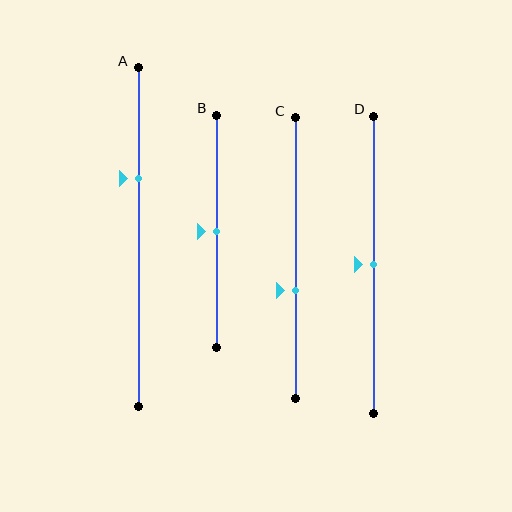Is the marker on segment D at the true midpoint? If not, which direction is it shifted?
Yes, the marker on segment D is at the true midpoint.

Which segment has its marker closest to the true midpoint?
Segment B has its marker closest to the true midpoint.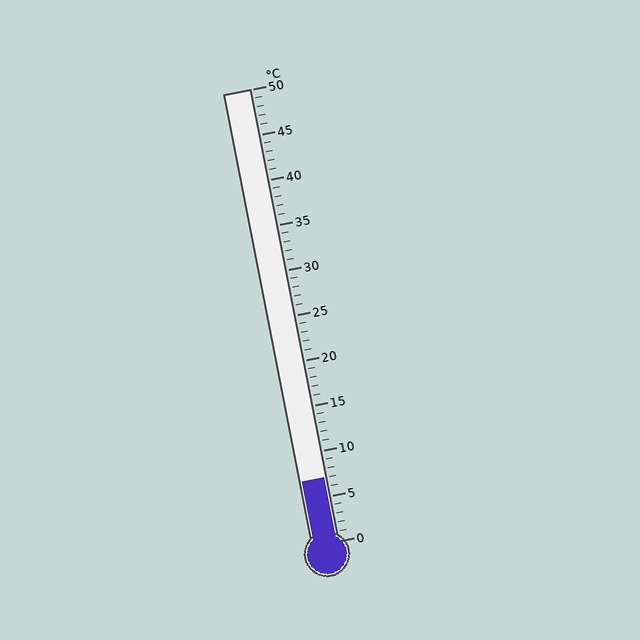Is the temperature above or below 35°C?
The temperature is below 35°C.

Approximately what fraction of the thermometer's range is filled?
The thermometer is filled to approximately 15% of its range.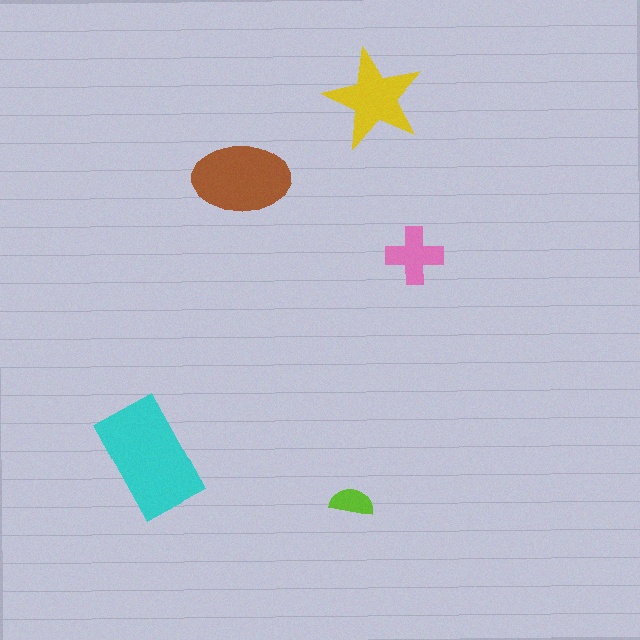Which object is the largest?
The cyan rectangle.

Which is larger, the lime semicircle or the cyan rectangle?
The cyan rectangle.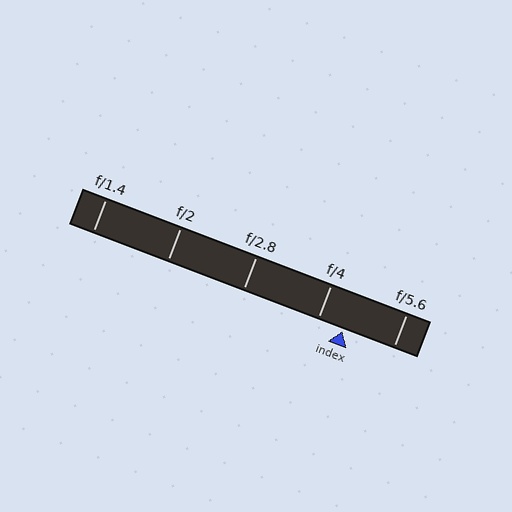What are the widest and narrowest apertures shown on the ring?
The widest aperture shown is f/1.4 and the narrowest is f/5.6.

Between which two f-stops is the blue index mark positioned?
The index mark is between f/4 and f/5.6.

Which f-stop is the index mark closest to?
The index mark is closest to f/4.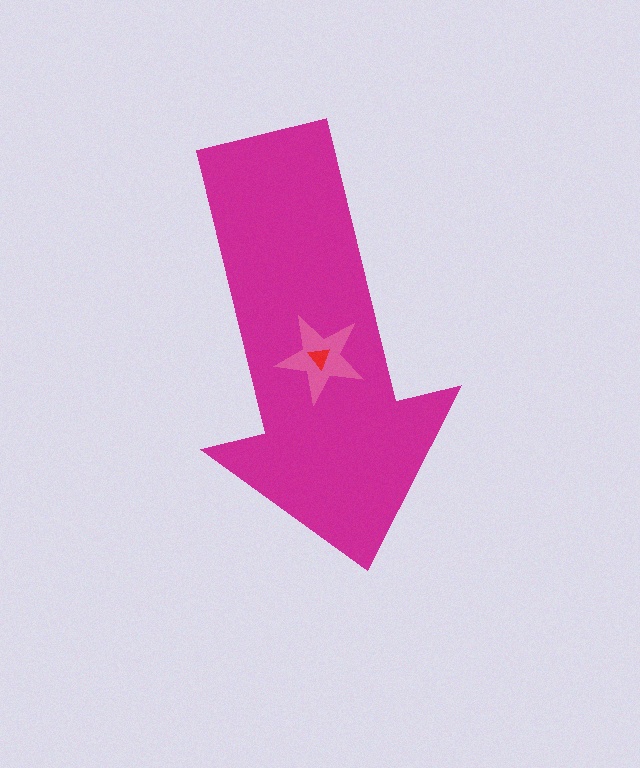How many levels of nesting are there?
3.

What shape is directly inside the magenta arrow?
The pink star.